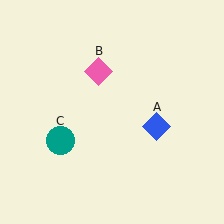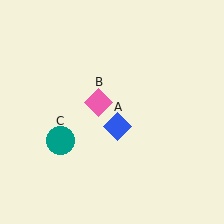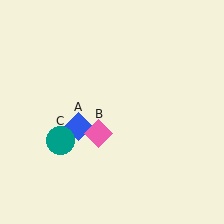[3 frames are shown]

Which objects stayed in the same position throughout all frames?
Teal circle (object C) remained stationary.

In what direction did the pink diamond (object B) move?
The pink diamond (object B) moved down.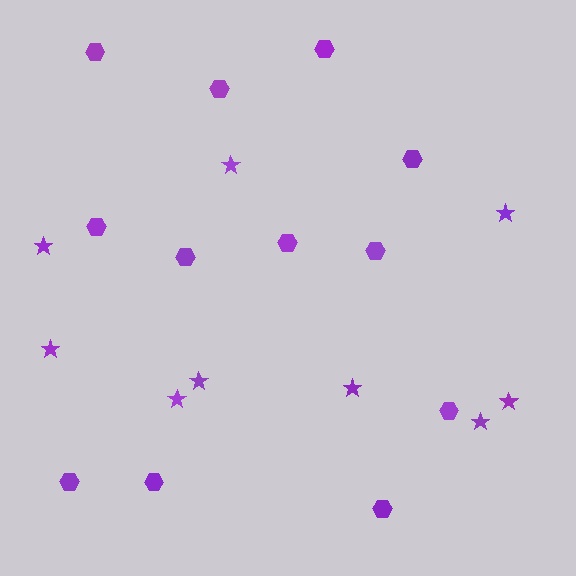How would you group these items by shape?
There are 2 groups: one group of stars (9) and one group of hexagons (12).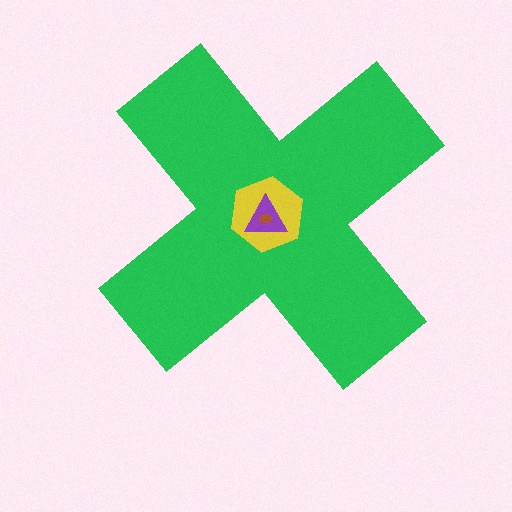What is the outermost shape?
The green cross.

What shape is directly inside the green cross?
The yellow hexagon.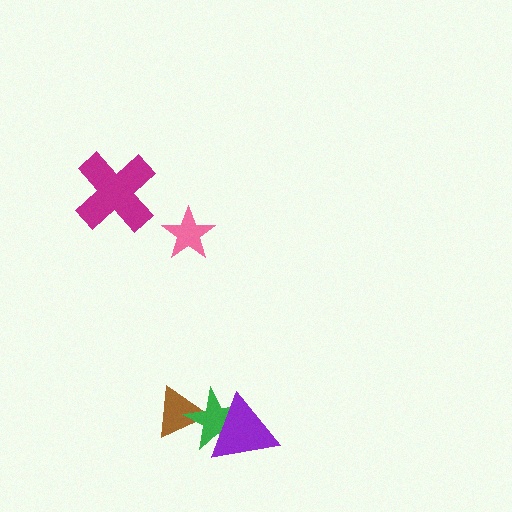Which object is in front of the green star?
The purple triangle is in front of the green star.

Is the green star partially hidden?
Yes, it is partially covered by another shape.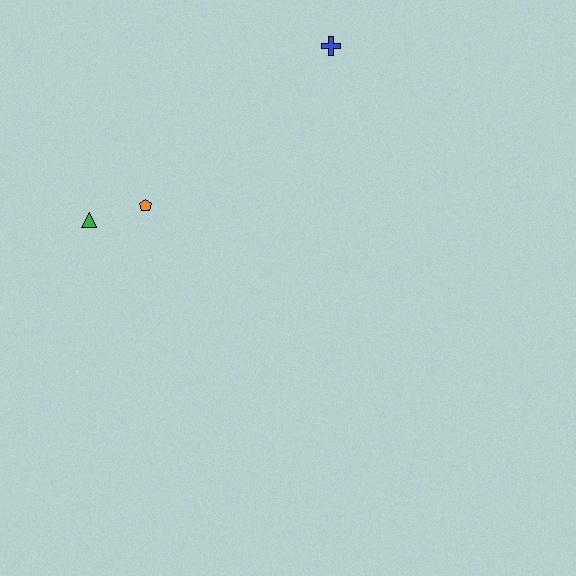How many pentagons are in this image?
There is 1 pentagon.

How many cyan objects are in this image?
There are no cyan objects.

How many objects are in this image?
There are 3 objects.